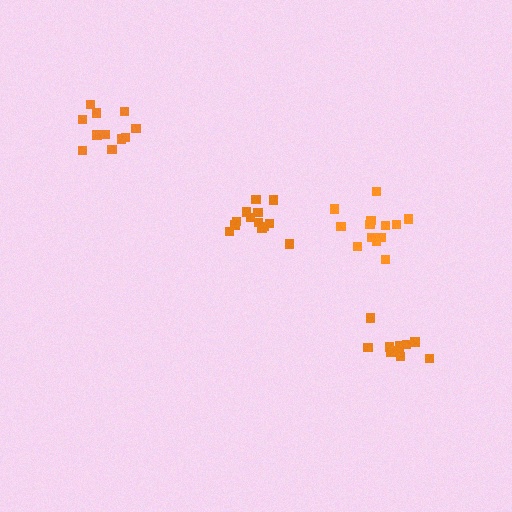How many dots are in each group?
Group 1: 13 dots, Group 2: 13 dots, Group 3: 11 dots, Group 4: 11 dots (48 total).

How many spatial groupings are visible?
There are 4 spatial groupings.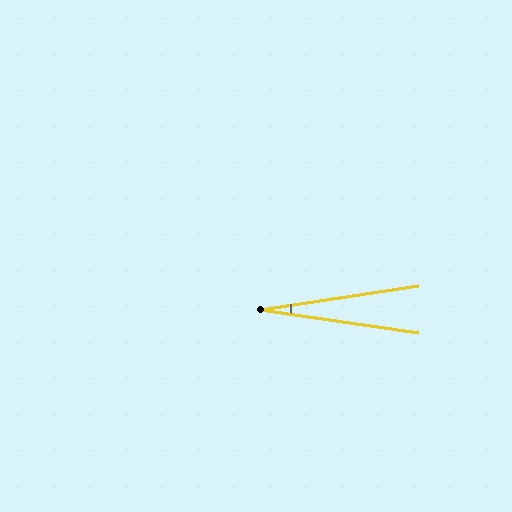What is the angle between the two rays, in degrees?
Approximately 17 degrees.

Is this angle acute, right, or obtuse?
It is acute.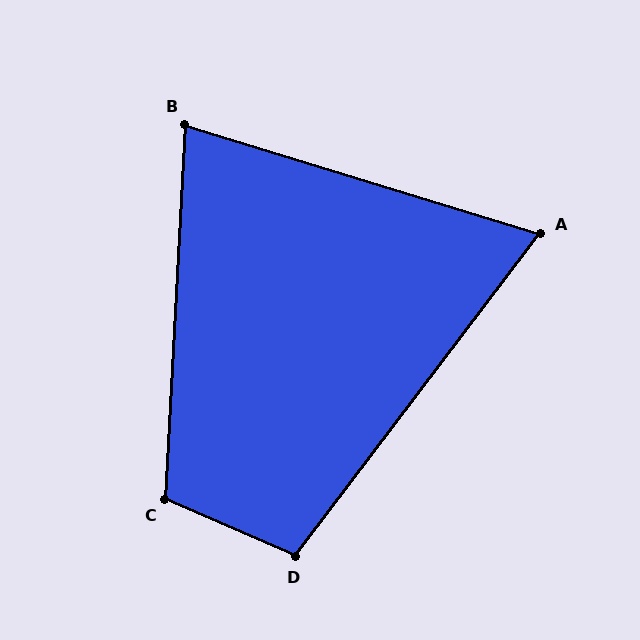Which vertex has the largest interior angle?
C, at approximately 110 degrees.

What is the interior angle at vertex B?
Approximately 76 degrees (acute).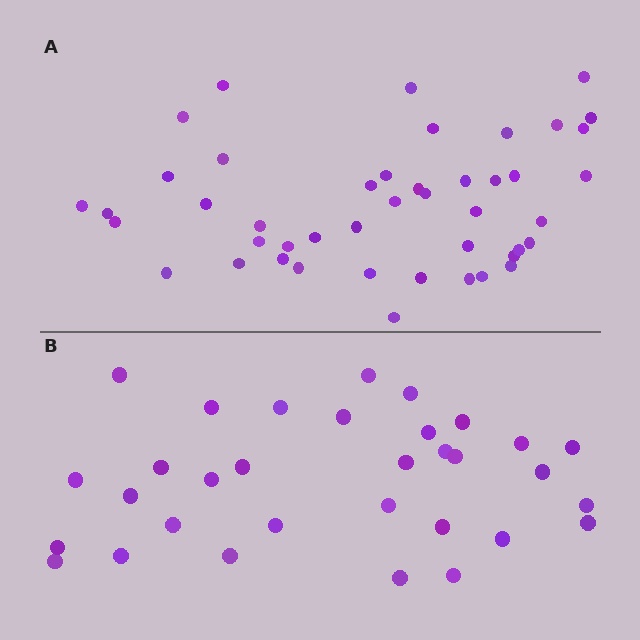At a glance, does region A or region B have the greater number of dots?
Region A (the top region) has more dots.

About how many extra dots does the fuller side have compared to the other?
Region A has approximately 15 more dots than region B.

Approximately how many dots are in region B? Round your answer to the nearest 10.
About 30 dots. (The exact count is 32, which rounds to 30.)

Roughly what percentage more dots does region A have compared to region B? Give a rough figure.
About 40% more.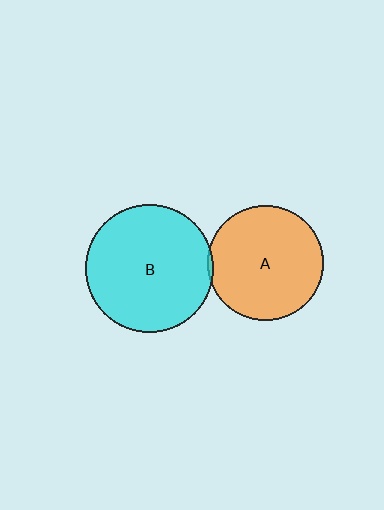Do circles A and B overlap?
Yes.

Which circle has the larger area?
Circle B (cyan).